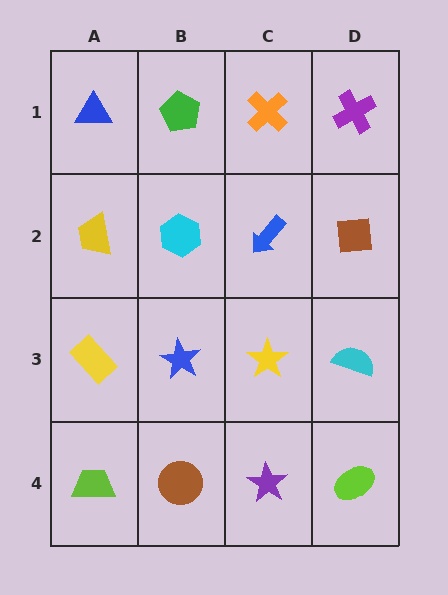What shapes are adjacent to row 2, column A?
A blue triangle (row 1, column A), a yellow rectangle (row 3, column A), a cyan hexagon (row 2, column B).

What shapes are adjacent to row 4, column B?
A blue star (row 3, column B), a lime trapezoid (row 4, column A), a purple star (row 4, column C).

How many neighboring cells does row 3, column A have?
3.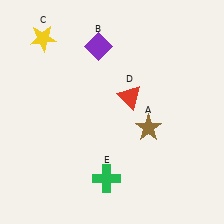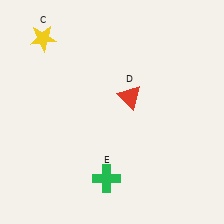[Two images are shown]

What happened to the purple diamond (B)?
The purple diamond (B) was removed in Image 2. It was in the top-left area of Image 1.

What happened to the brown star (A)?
The brown star (A) was removed in Image 2. It was in the bottom-right area of Image 1.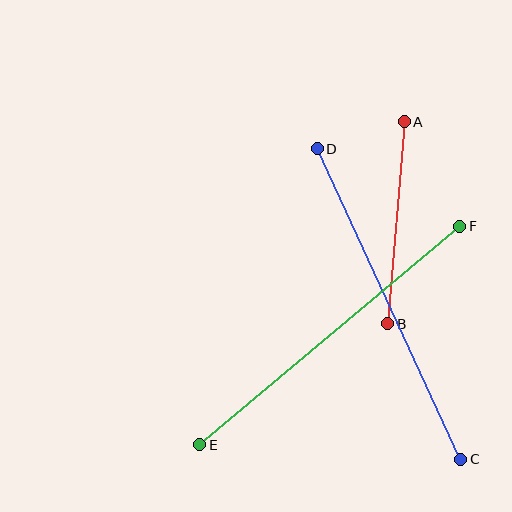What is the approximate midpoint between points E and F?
The midpoint is at approximately (330, 335) pixels.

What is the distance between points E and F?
The distance is approximately 339 pixels.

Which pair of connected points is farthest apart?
Points C and D are farthest apart.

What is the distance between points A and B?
The distance is approximately 203 pixels.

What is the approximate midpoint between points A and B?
The midpoint is at approximately (396, 223) pixels.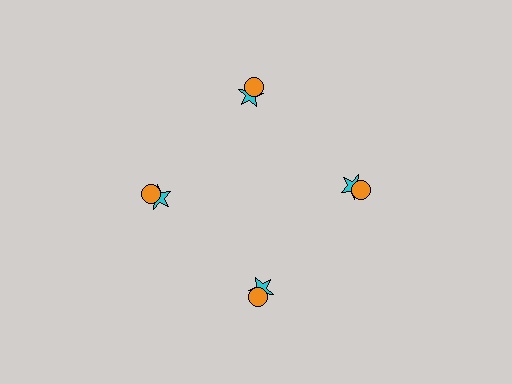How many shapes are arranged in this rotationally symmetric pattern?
There are 8 shapes, arranged in 4 groups of 2.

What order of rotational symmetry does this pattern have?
This pattern has 4-fold rotational symmetry.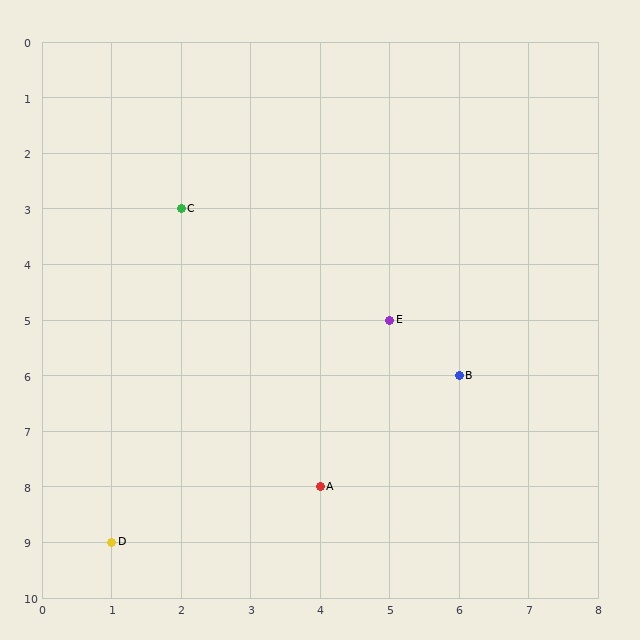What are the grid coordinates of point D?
Point D is at grid coordinates (1, 9).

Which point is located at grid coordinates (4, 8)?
Point A is at (4, 8).